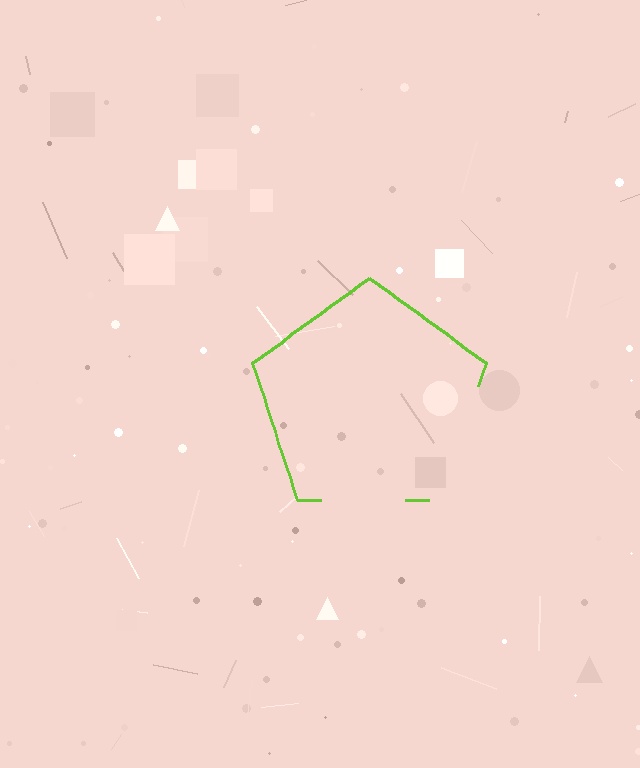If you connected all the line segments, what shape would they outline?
They would outline a pentagon.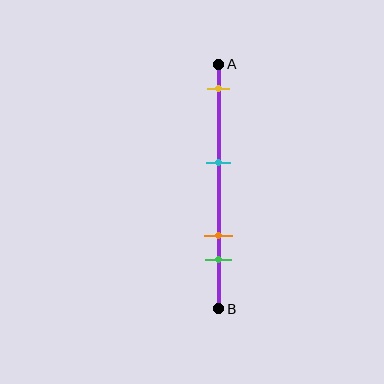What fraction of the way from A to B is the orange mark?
The orange mark is approximately 70% (0.7) of the way from A to B.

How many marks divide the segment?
There are 4 marks dividing the segment.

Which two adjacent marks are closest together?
The orange and green marks are the closest adjacent pair.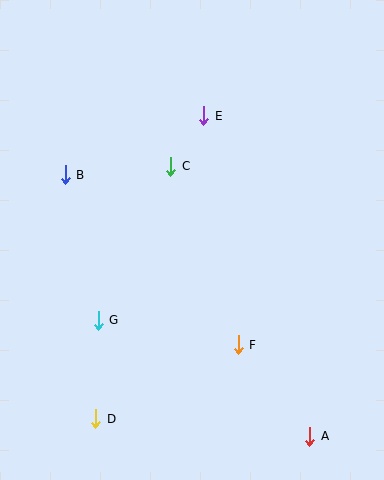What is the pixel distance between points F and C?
The distance between F and C is 191 pixels.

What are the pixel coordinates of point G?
Point G is at (98, 320).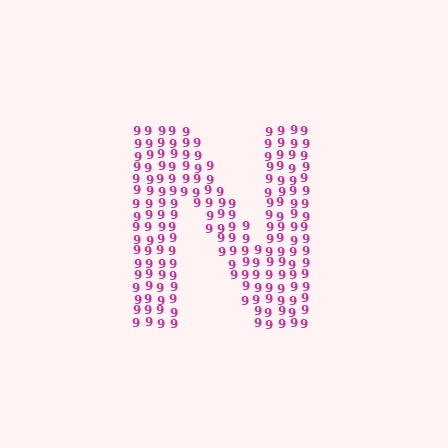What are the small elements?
The small elements are digit 9's.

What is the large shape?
The large shape is the letter N.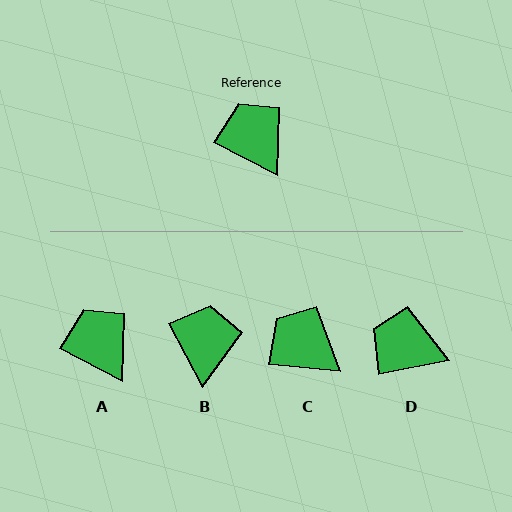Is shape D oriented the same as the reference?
No, it is off by about 39 degrees.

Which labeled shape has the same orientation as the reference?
A.